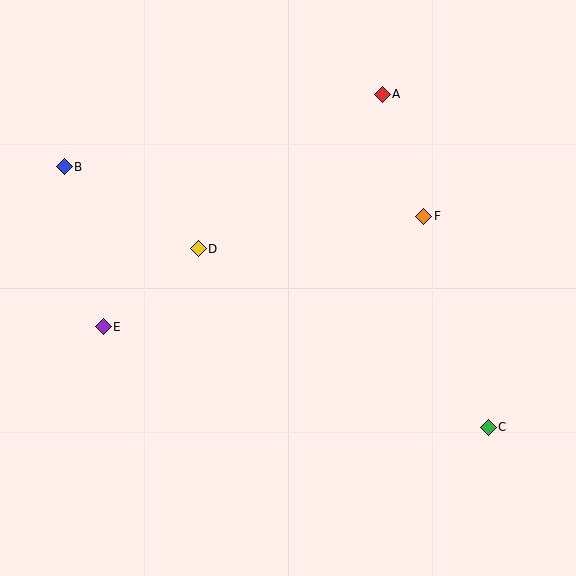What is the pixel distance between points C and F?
The distance between C and F is 221 pixels.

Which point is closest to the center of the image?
Point D at (198, 249) is closest to the center.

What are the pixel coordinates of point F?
Point F is at (424, 216).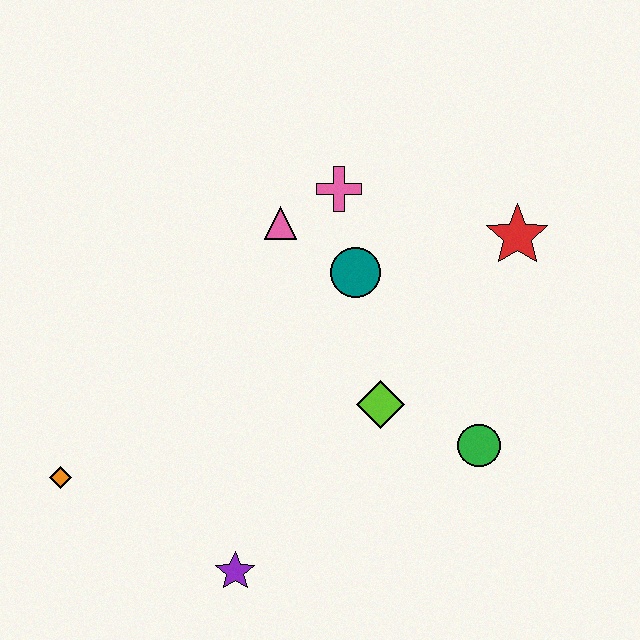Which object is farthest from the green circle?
The orange diamond is farthest from the green circle.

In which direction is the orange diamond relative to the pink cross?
The orange diamond is below the pink cross.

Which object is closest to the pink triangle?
The pink cross is closest to the pink triangle.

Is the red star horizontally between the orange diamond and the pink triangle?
No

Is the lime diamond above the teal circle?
No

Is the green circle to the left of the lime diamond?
No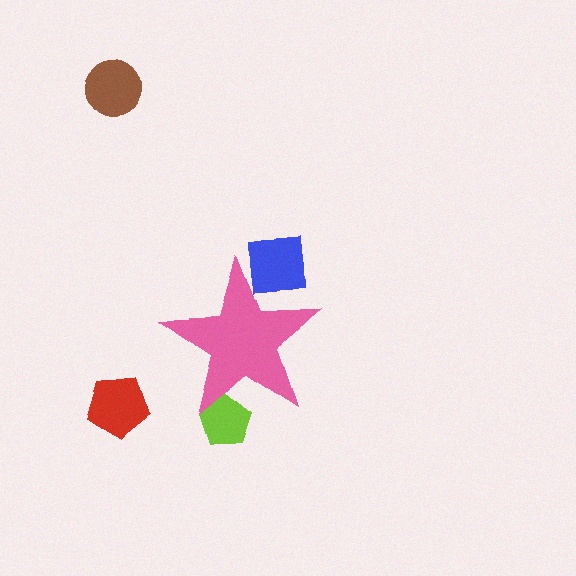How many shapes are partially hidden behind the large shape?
2 shapes are partially hidden.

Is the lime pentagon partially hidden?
Yes, the lime pentagon is partially hidden behind the pink star.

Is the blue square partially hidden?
Yes, the blue square is partially hidden behind the pink star.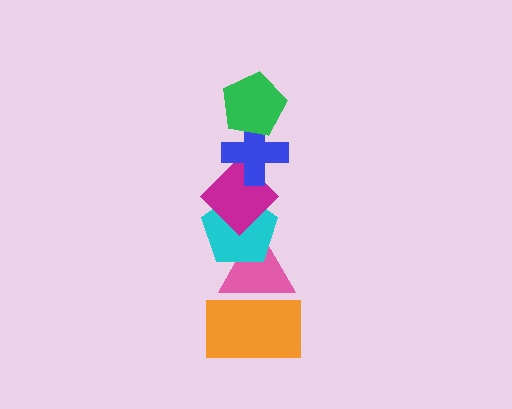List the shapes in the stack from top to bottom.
From top to bottom: the green pentagon, the blue cross, the magenta diamond, the cyan pentagon, the pink triangle, the orange rectangle.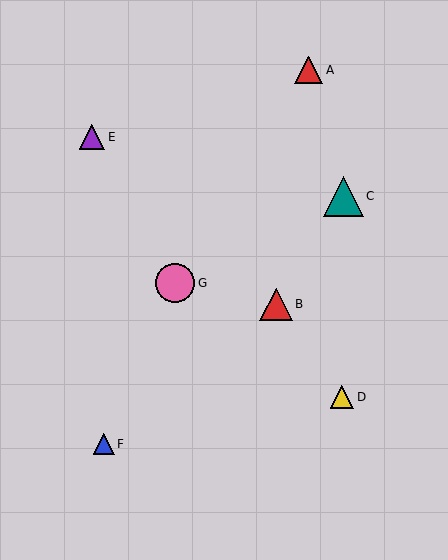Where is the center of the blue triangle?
The center of the blue triangle is at (104, 444).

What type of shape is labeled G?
Shape G is a pink circle.